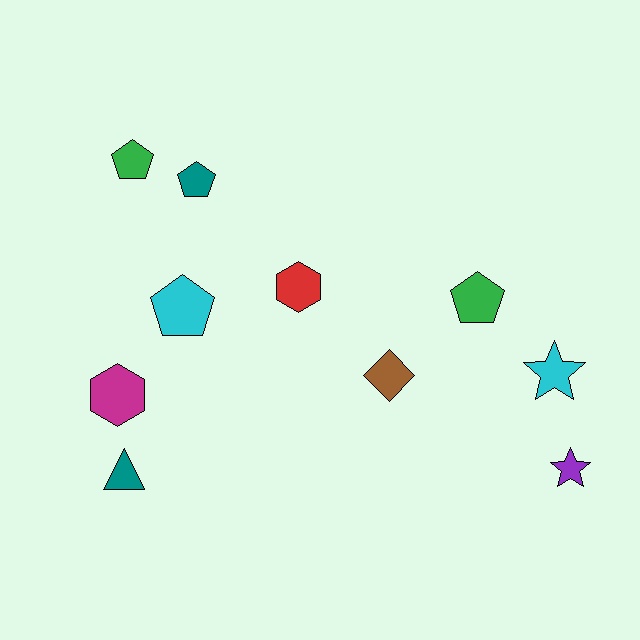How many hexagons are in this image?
There are 2 hexagons.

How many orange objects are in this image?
There are no orange objects.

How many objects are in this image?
There are 10 objects.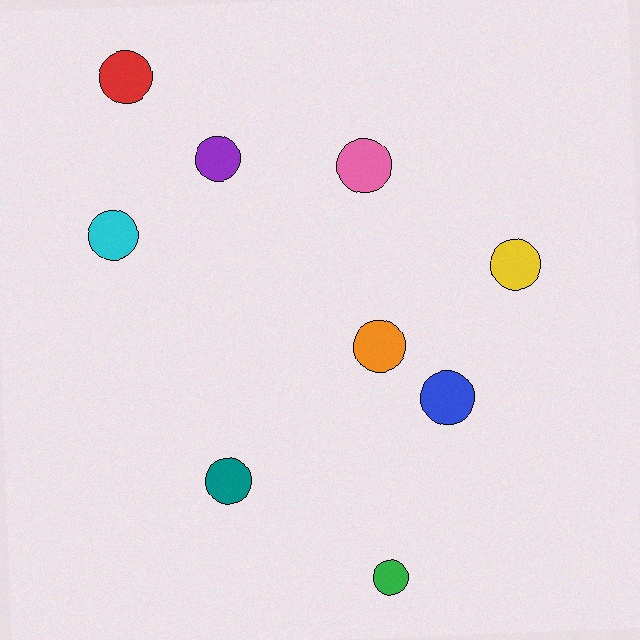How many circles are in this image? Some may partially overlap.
There are 9 circles.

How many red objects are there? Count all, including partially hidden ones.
There is 1 red object.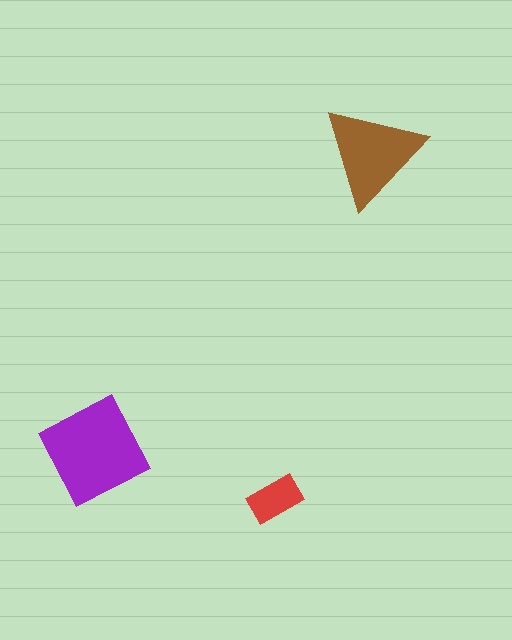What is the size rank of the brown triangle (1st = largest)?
2nd.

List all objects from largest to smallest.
The purple square, the brown triangle, the red rectangle.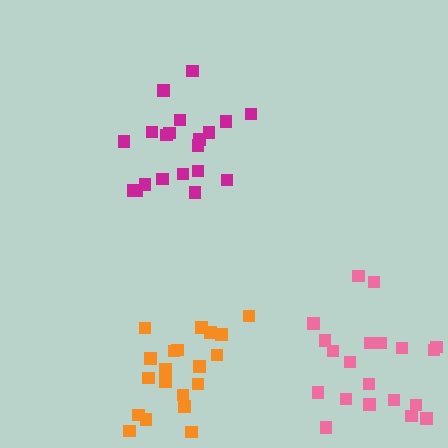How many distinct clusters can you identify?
There are 3 distinct clusters.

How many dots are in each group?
Group 1: 20 dots, Group 2: 20 dots, Group 3: 20 dots (60 total).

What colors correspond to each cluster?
The clusters are colored: orange, pink, magenta.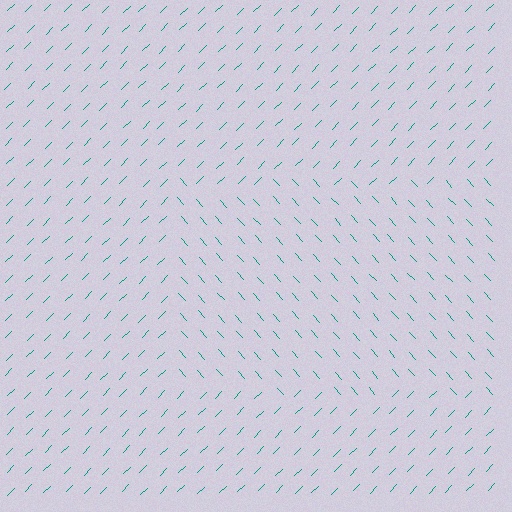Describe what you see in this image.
The image is filled with small teal line segments. A rectangle region in the image has lines oriented differently from the surrounding lines, creating a visible texture boundary.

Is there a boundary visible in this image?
Yes, there is a texture boundary formed by a change in line orientation.